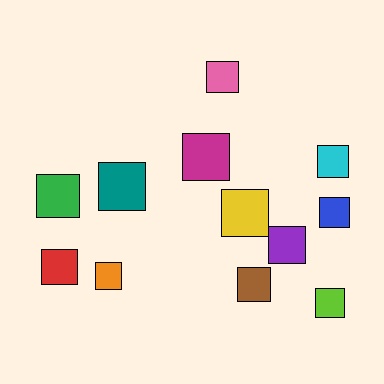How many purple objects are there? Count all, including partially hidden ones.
There is 1 purple object.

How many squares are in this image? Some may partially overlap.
There are 12 squares.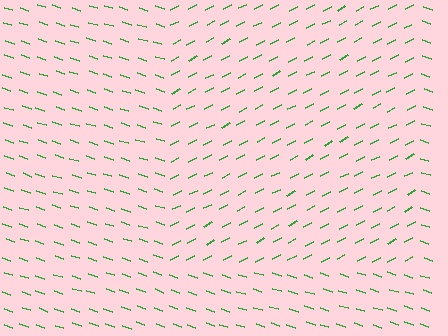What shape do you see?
I see a rectangle.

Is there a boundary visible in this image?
Yes, there is a texture boundary formed by a change in line orientation.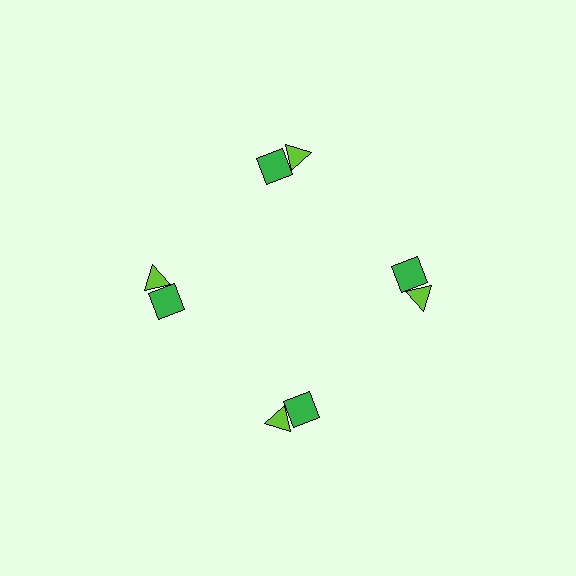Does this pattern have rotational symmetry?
Yes, this pattern has 4-fold rotational symmetry. It looks the same after rotating 90 degrees around the center.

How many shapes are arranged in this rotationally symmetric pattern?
There are 8 shapes, arranged in 4 groups of 2.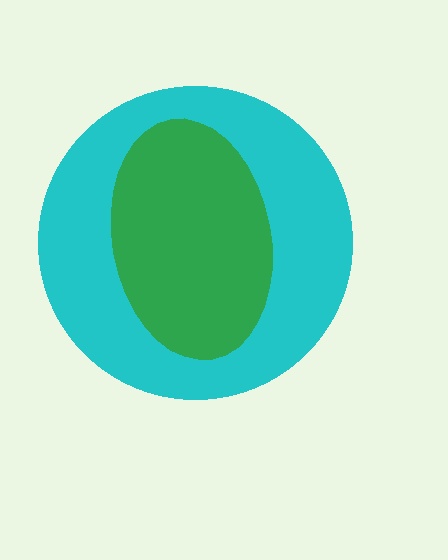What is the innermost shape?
The green ellipse.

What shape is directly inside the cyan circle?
The green ellipse.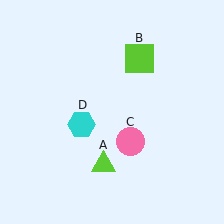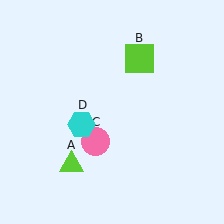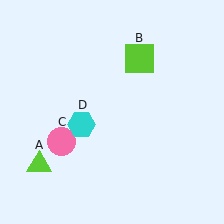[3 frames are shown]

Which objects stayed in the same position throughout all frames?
Lime square (object B) and cyan hexagon (object D) remained stationary.